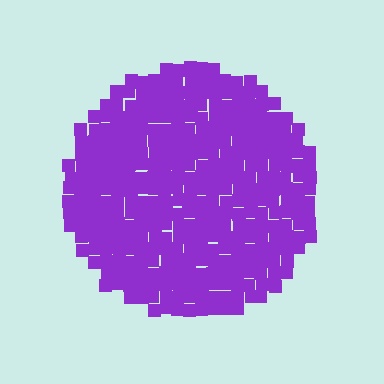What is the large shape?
The large shape is a circle.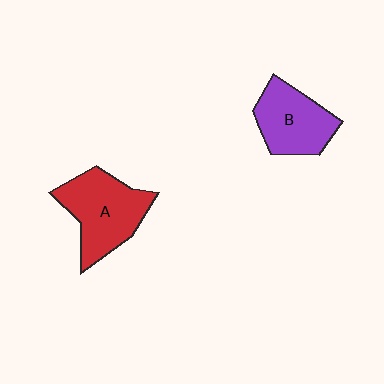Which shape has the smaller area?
Shape B (purple).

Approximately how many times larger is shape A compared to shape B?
Approximately 1.2 times.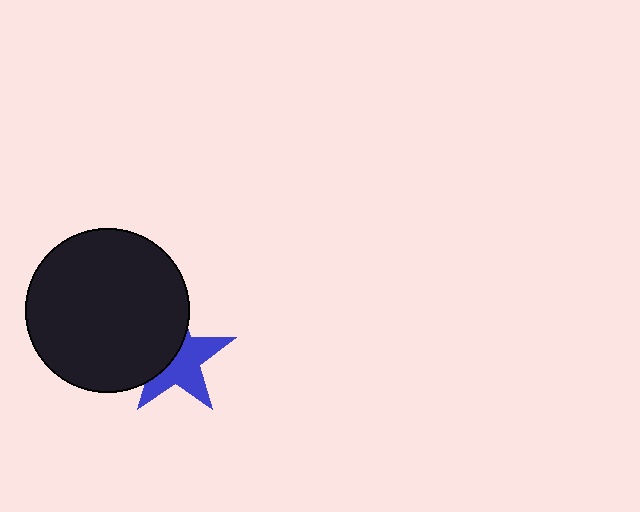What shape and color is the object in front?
The object in front is a black circle.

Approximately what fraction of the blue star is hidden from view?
Roughly 44% of the blue star is hidden behind the black circle.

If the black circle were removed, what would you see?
You would see the complete blue star.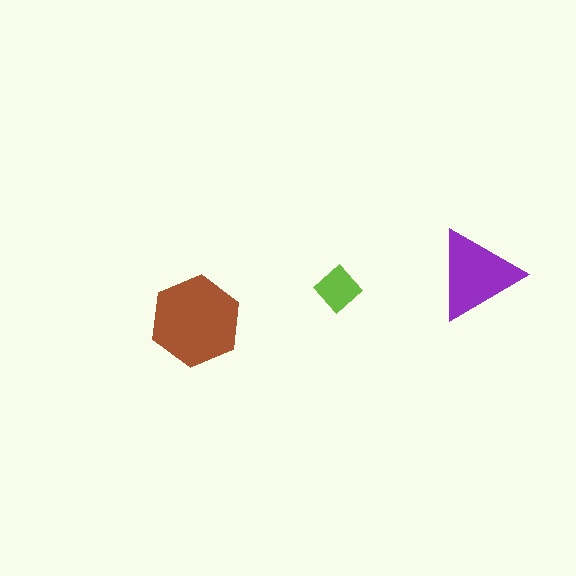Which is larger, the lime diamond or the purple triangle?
The purple triangle.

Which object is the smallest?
The lime diamond.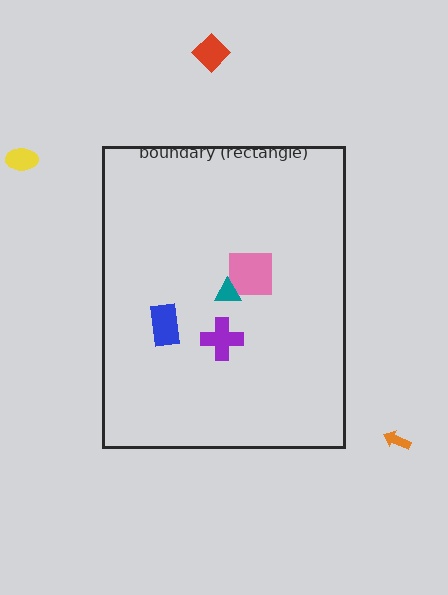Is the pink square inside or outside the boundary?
Inside.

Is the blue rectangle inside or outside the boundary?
Inside.